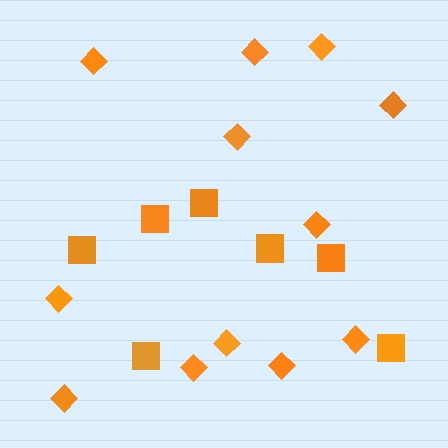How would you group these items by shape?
There are 2 groups: one group of diamonds (12) and one group of squares (7).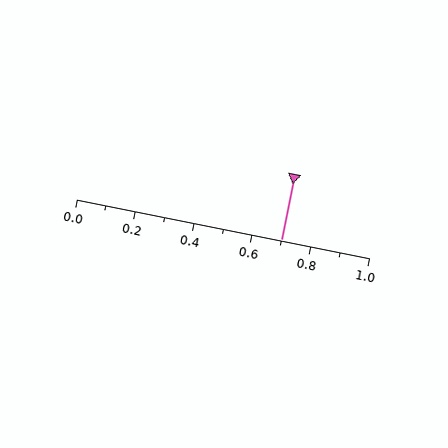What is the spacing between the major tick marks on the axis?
The major ticks are spaced 0.2 apart.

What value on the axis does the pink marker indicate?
The marker indicates approximately 0.7.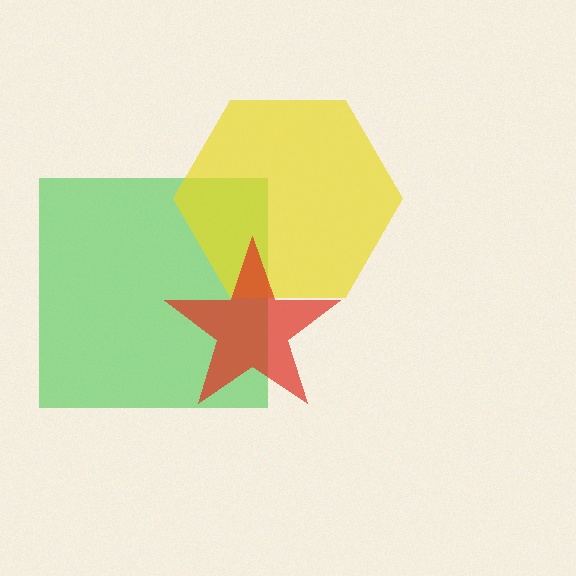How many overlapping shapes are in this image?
There are 3 overlapping shapes in the image.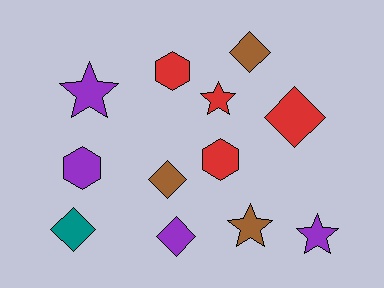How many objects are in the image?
There are 12 objects.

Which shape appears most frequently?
Diamond, with 5 objects.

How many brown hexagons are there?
There are no brown hexagons.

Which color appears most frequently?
Red, with 4 objects.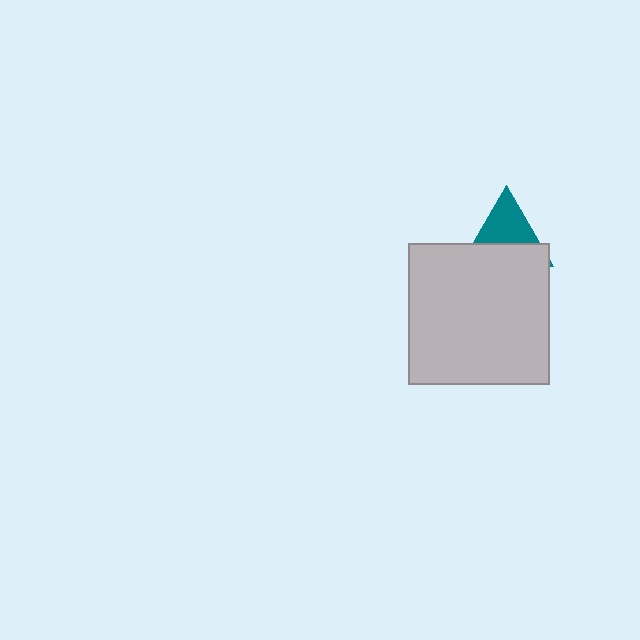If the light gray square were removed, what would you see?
You would see the complete teal triangle.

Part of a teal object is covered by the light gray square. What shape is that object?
It is a triangle.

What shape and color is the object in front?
The object in front is a light gray square.